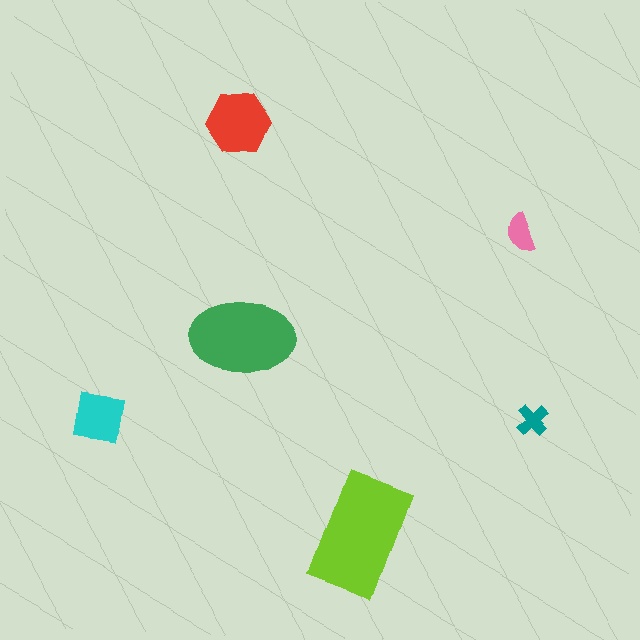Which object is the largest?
The lime rectangle.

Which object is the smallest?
The teal cross.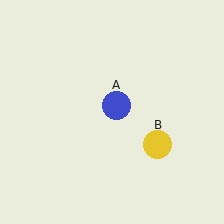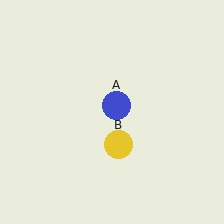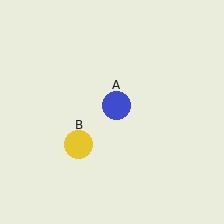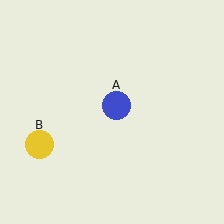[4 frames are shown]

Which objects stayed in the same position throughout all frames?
Blue circle (object A) remained stationary.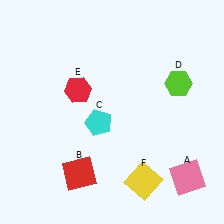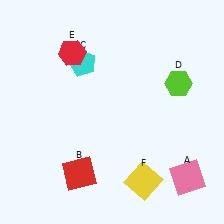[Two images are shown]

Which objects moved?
The objects that moved are: the cyan pentagon (C), the red hexagon (E).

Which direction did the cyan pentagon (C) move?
The cyan pentagon (C) moved up.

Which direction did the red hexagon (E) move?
The red hexagon (E) moved up.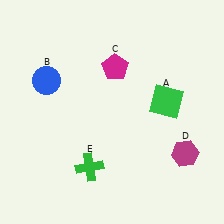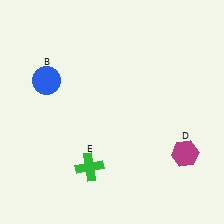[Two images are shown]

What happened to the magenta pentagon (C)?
The magenta pentagon (C) was removed in Image 2. It was in the top-right area of Image 1.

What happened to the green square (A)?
The green square (A) was removed in Image 2. It was in the top-right area of Image 1.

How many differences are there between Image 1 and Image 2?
There are 2 differences between the two images.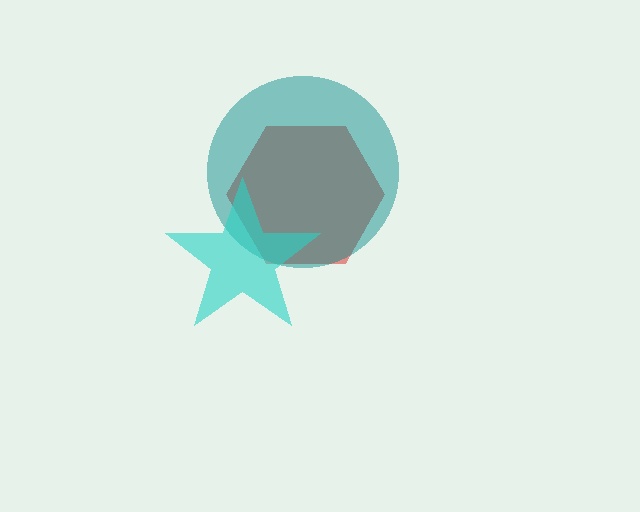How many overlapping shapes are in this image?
There are 3 overlapping shapes in the image.